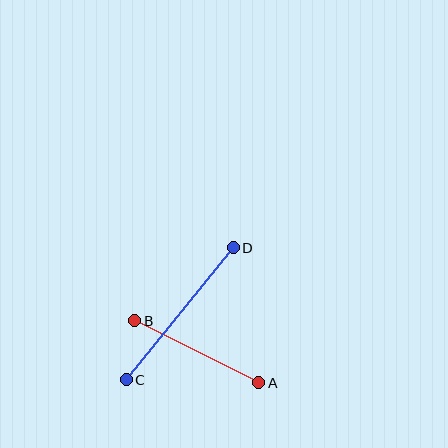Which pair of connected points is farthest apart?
Points C and D are farthest apart.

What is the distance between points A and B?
The distance is approximately 139 pixels.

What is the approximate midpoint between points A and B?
The midpoint is at approximately (197, 352) pixels.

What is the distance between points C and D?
The distance is approximately 170 pixels.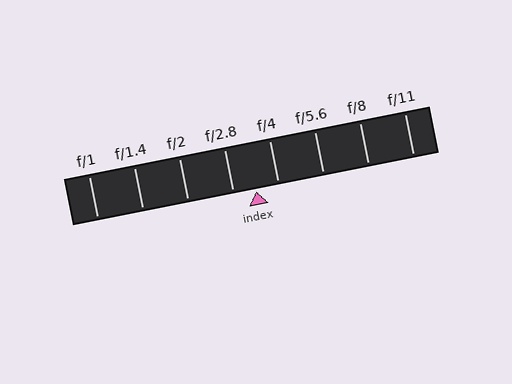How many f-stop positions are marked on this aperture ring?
There are 8 f-stop positions marked.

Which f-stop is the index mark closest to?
The index mark is closest to f/4.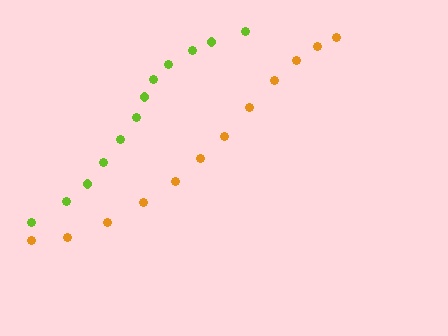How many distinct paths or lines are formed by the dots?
There are 2 distinct paths.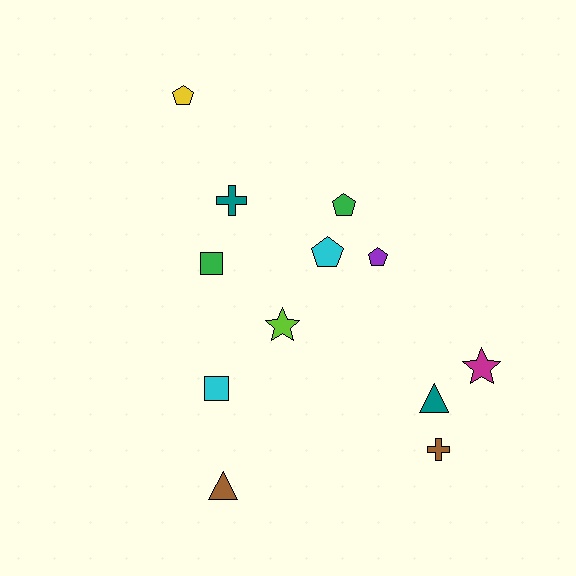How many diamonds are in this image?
There are no diamonds.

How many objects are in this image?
There are 12 objects.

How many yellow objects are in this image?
There is 1 yellow object.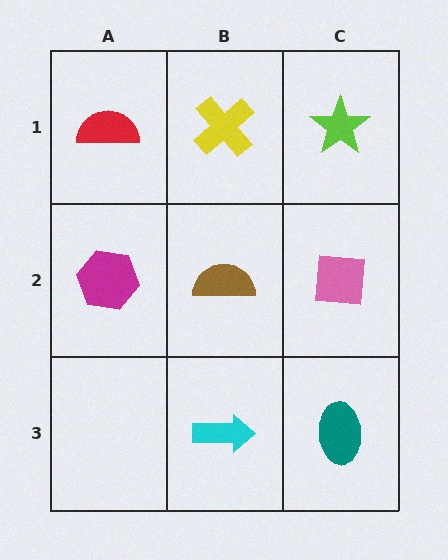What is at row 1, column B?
A yellow cross.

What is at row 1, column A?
A red semicircle.